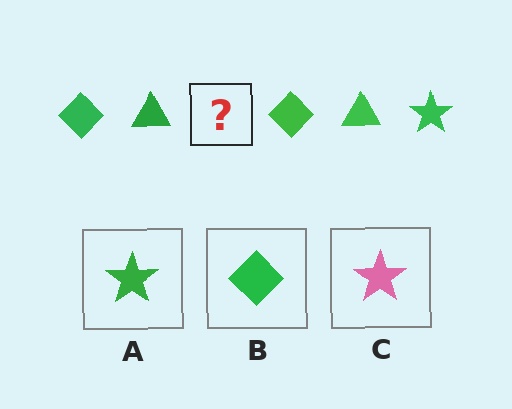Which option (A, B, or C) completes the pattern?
A.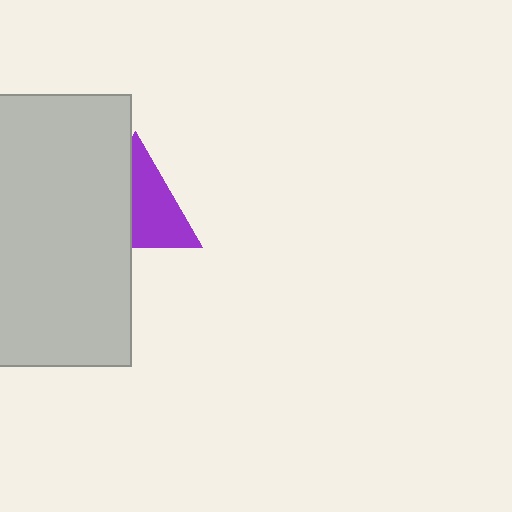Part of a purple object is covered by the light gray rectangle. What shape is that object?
It is a triangle.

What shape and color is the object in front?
The object in front is a light gray rectangle.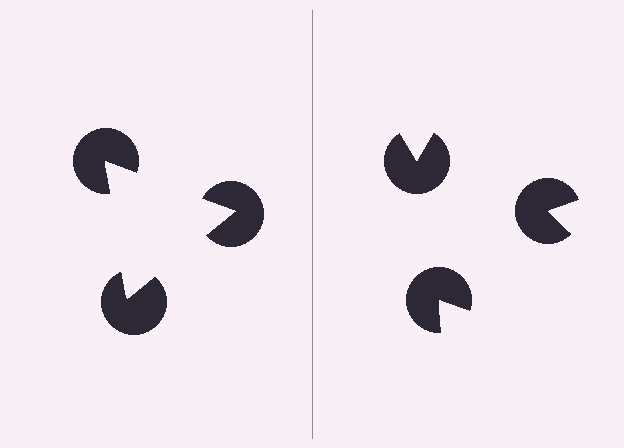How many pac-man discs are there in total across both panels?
6 — 3 on each side.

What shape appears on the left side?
An illusory triangle.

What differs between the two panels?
The pac-man discs are positioned identically on both sides; only the wedge orientations differ. On the left they align to a triangle; on the right they are misaligned.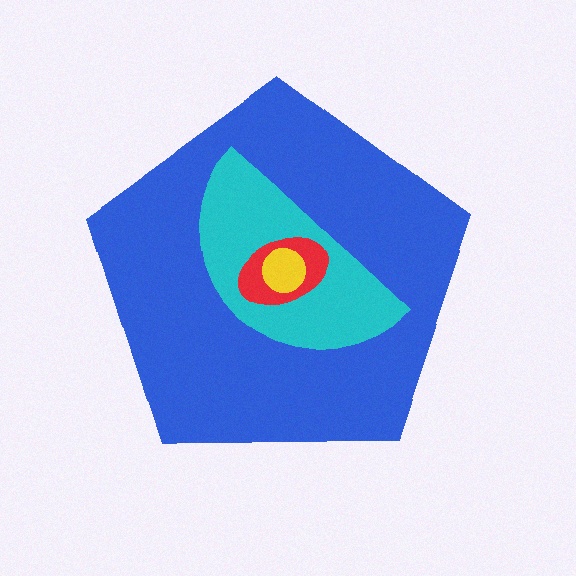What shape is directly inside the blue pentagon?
The cyan semicircle.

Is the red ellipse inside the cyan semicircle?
Yes.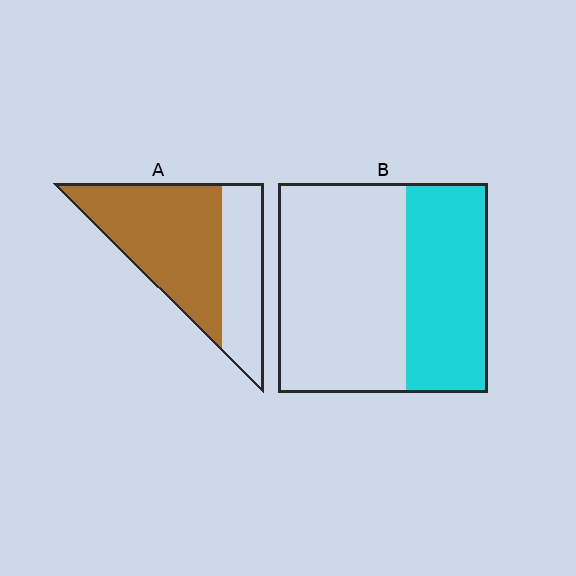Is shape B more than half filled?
No.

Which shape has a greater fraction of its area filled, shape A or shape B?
Shape A.